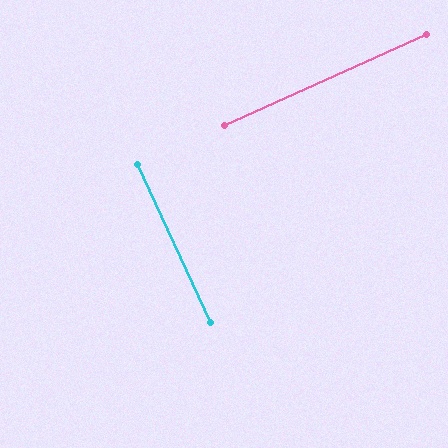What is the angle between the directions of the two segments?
Approximately 89 degrees.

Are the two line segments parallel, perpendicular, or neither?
Perpendicular — they meet at approximately 89°.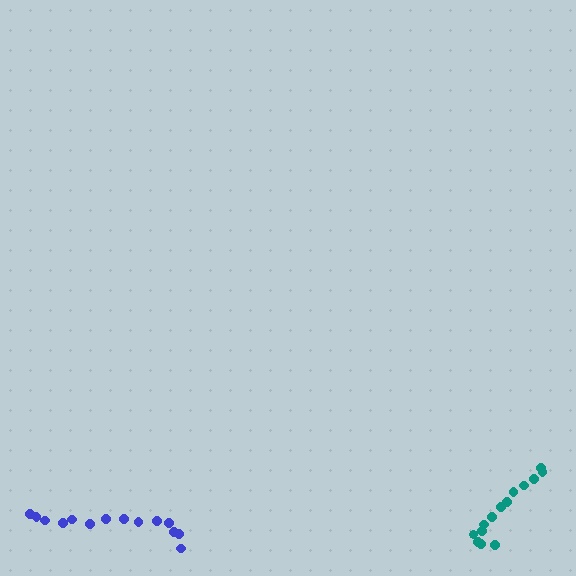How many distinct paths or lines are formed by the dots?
There are 2 distinct paths.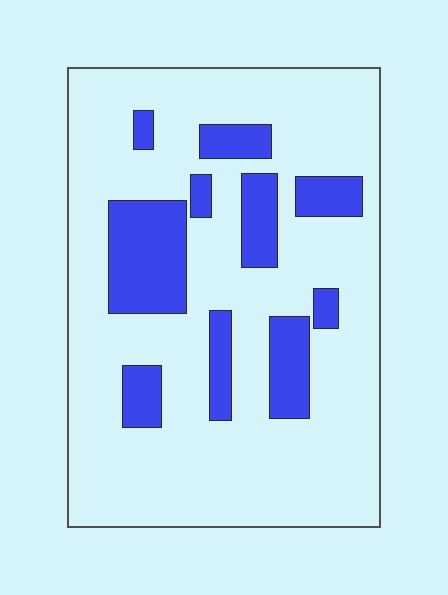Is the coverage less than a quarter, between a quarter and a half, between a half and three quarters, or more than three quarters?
Less than a quarter.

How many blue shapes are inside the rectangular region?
10.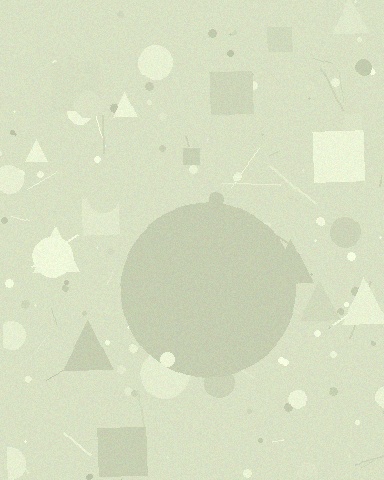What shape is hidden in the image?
A circle is hidden in the image.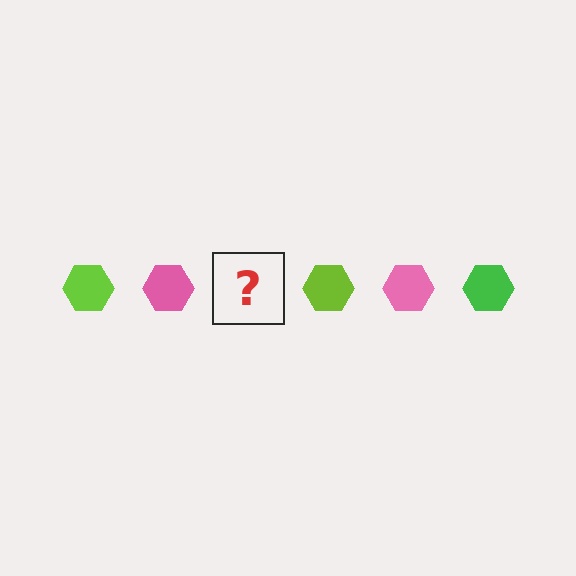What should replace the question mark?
The question mark should be replaced with a green hexagon.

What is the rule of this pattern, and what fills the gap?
The rule is that the pattern cycles through lime, pink, green hexagons. The gap should be filled with a green hexagon.